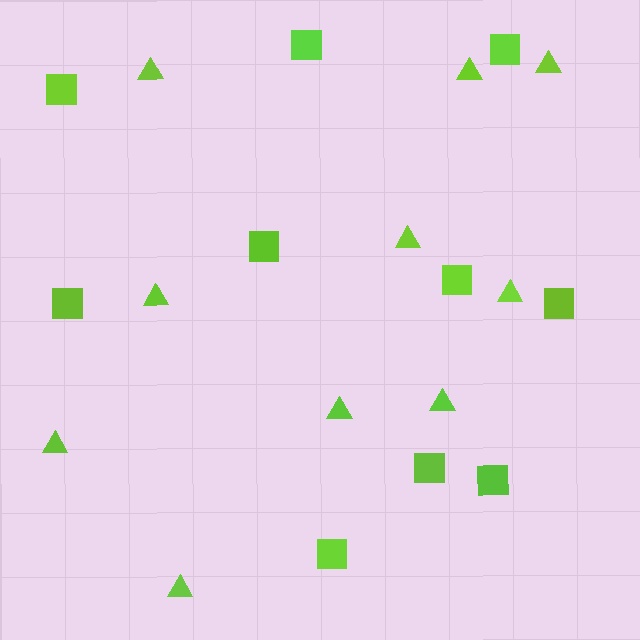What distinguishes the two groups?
There are 2 groups: one group of triangles (10) and one group of squares (10).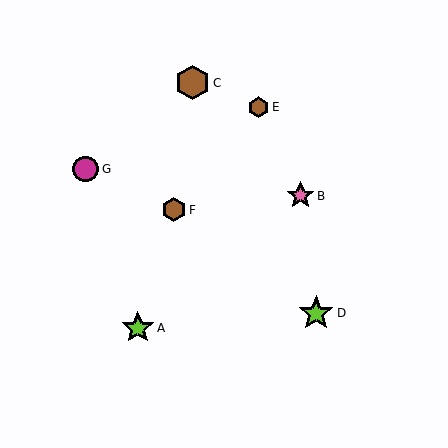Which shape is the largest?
The lime star (labeled D) is the largest.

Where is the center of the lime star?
The center of the lime star is at (316, 313).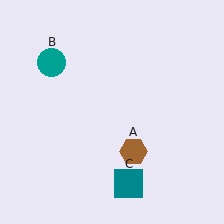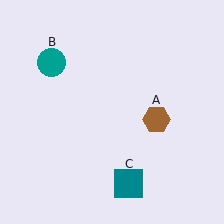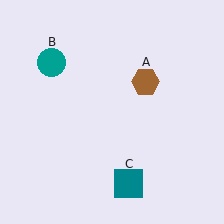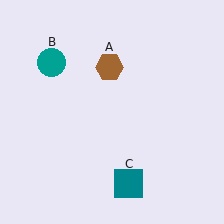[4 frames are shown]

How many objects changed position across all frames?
1 object changed position: brown hexagon (object A).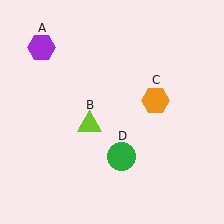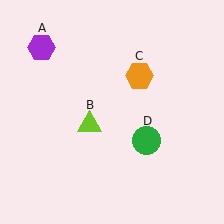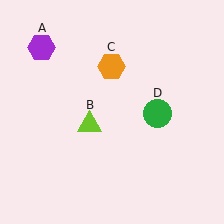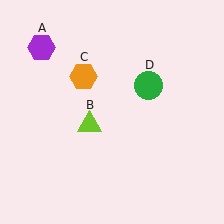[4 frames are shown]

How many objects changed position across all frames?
2 objects changed position: orange hexagon (object C), green circle (object D).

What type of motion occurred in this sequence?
The orange hexagon (object C), green circle (object D) rotated counterclockwise around the center of the scene.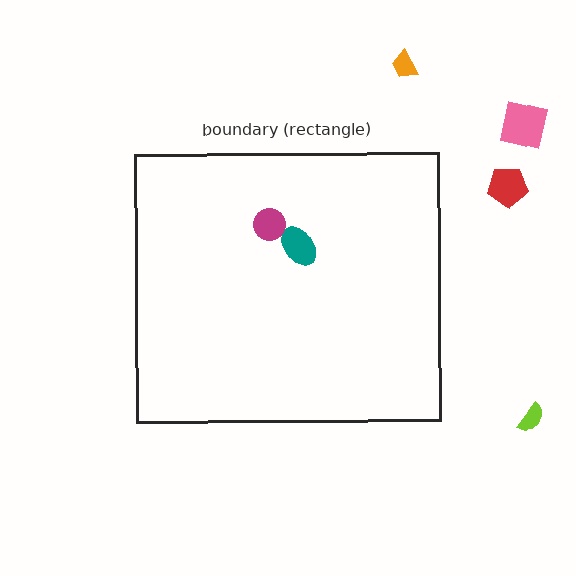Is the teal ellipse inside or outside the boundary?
Inside.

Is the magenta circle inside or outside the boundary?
Inside.